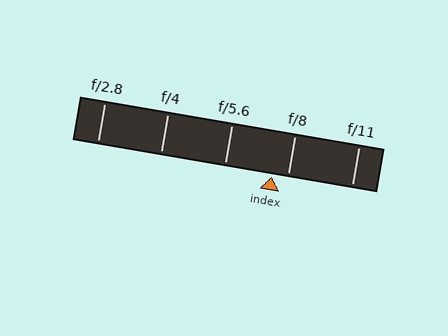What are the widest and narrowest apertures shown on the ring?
The widest aperture shown is f/2.8 and the narrowest is f/11.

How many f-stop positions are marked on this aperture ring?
There are 5 f-stop positions marked.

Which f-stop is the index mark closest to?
The index mark is closest to f/8.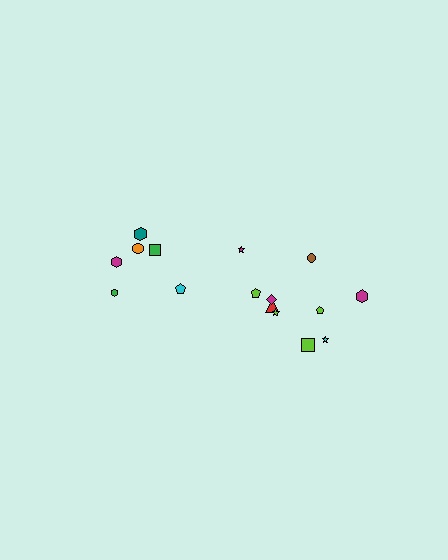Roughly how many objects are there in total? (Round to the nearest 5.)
Roughly 15 objects in total.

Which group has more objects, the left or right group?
The right group.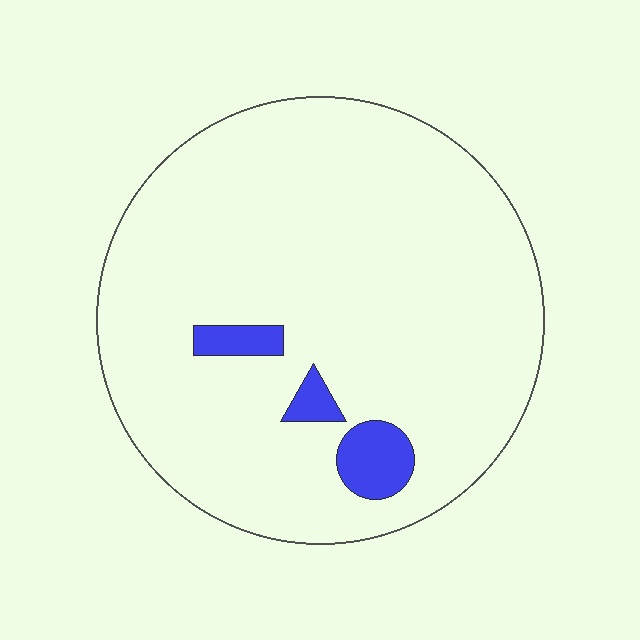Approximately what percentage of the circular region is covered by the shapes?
Approximately 5%.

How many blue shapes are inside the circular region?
3.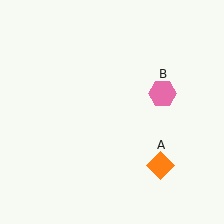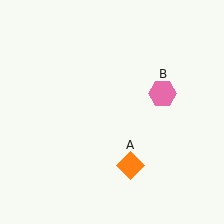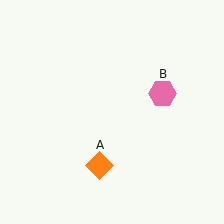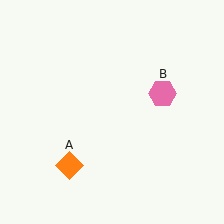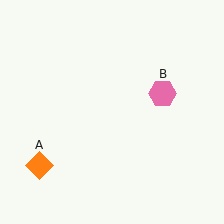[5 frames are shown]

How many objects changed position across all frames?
1 object changed position: orange diamond (object A).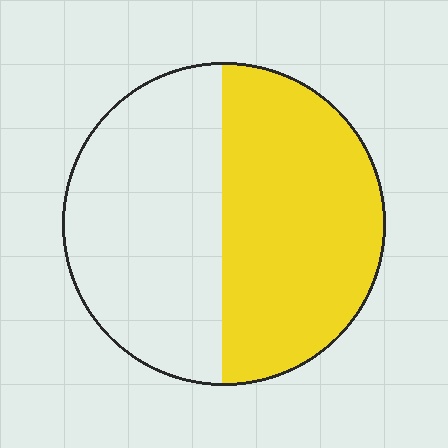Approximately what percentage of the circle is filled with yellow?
Approximately 50%.